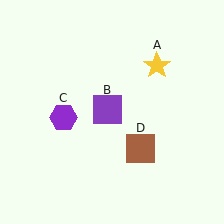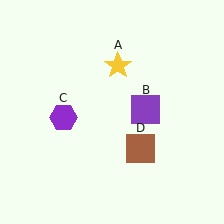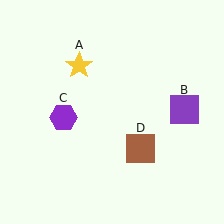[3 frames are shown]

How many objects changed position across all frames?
2 objects changed position: yellow star (object A), purple square (object B).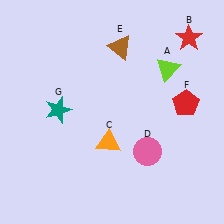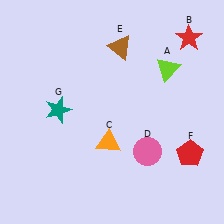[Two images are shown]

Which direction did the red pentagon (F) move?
The red pentagon (F) moved down.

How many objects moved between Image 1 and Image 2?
1 object moved between the two images.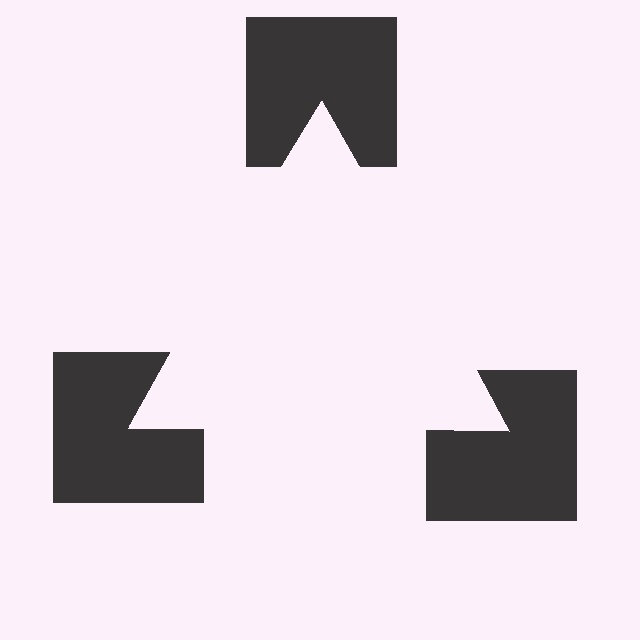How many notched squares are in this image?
There are 3 — one at each vertex of the illusory triangle.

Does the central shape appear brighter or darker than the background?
It typically appears slightly brighter than the background, even though no actual brightness change is drawn.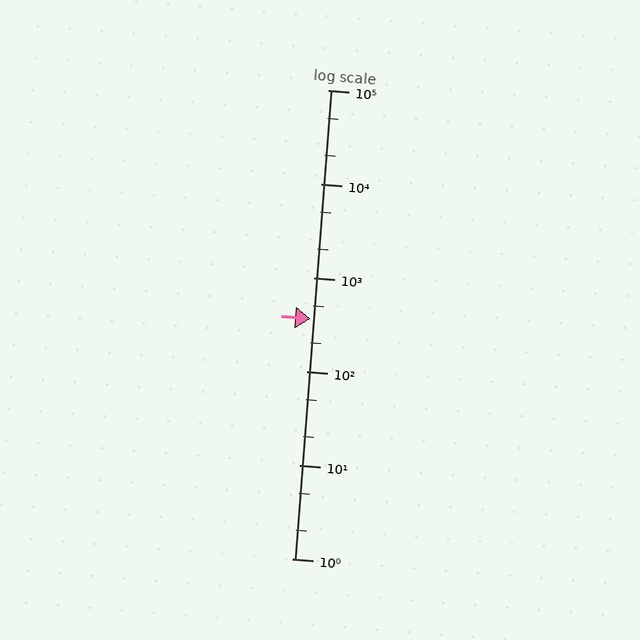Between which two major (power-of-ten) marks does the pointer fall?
The pointer is between 100 and 1000.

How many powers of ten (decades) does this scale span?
The scale spans 5 decades, from 1 to 100000.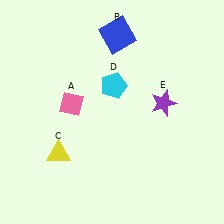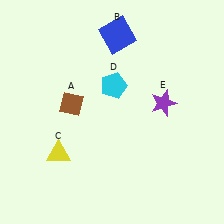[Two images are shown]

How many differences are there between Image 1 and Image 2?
There is 1 difference between the two images.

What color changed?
The diamond (A) changed from pink in Image 1 to brown in Image 2.